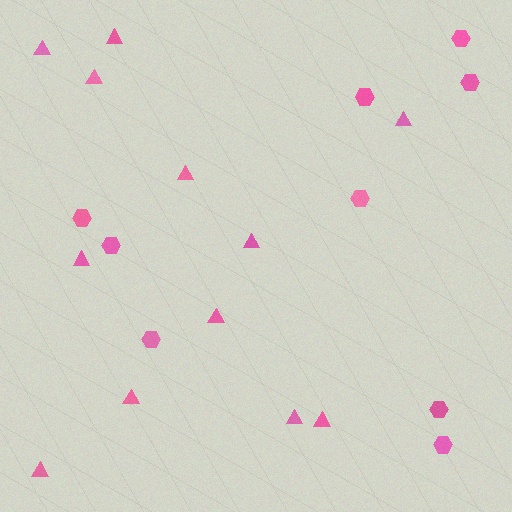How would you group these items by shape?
There are 2 groups: one group of triangles (12) and one group of hexagons (9).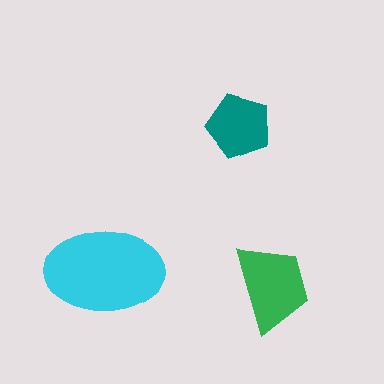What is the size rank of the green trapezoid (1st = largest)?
2nd.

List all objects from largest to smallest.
The cyan ellipse, the green trapezoid, the teal pentagon.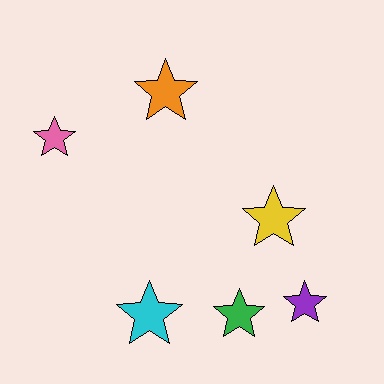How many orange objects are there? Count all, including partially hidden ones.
There is 1 orange object.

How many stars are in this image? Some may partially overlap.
There are 6 stars.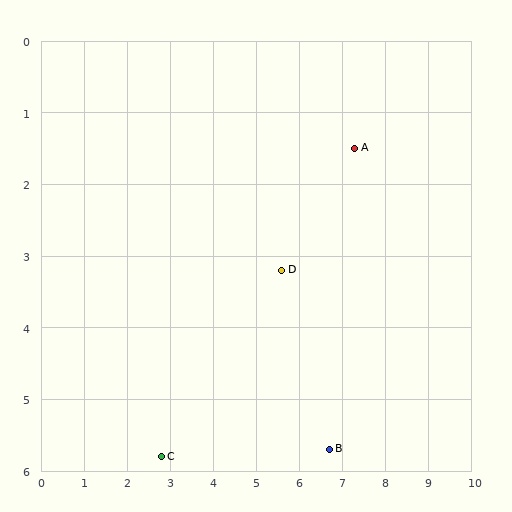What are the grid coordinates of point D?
Point D is at approximately (5.6, 3.2).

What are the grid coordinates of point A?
Point A is at approximately (7.3, 1.5).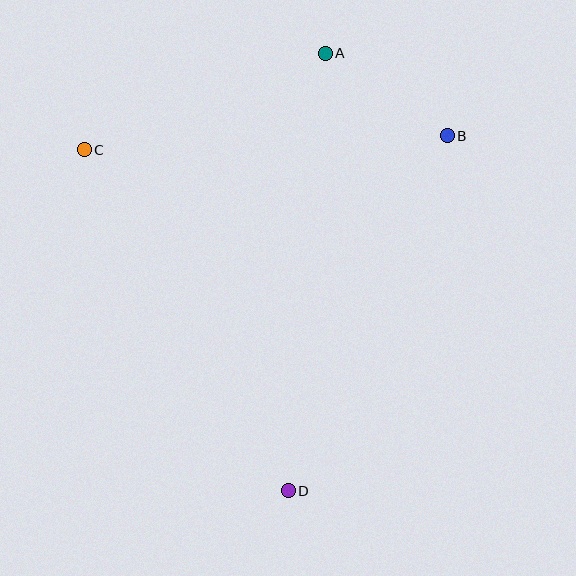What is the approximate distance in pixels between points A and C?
The distance between A and C is approximately 259 pixels.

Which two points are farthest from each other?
Points A and D are farthest from each other.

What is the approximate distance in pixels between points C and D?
The distance between C and D is approximately 397 pixels.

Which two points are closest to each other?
Points A and B are closest to each other.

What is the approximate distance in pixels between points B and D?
The distance between B and D is approximately 389 pixels.